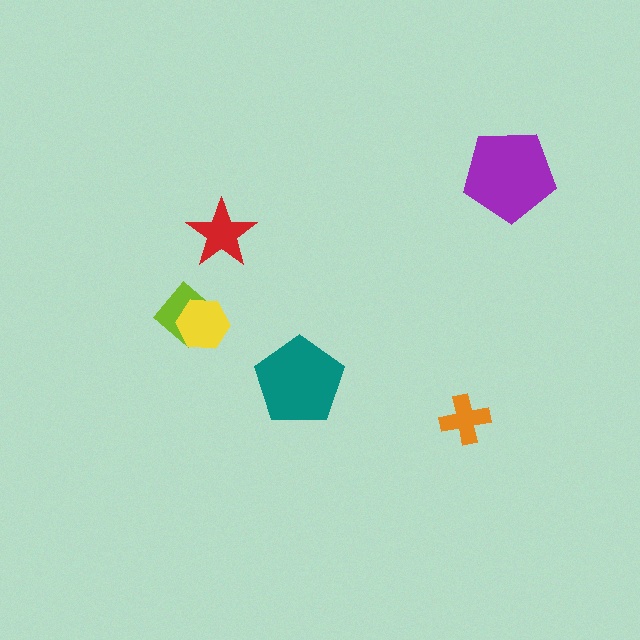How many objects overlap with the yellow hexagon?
1 object overlaps with the yellow hexagon.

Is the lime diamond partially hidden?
Yes, it is partially covered by another shape.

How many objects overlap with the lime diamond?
1 object overlaps with the lime diamond.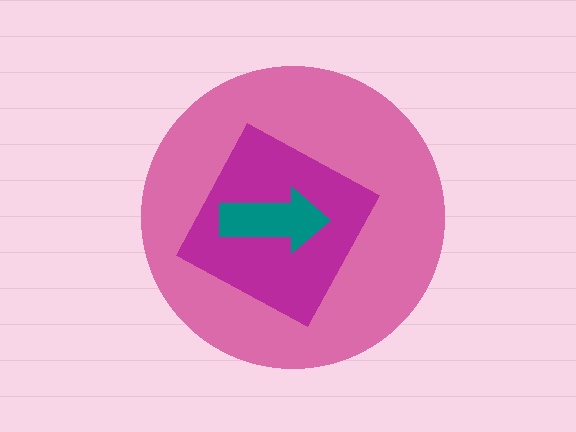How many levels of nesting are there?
3.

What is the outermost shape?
The pink circle.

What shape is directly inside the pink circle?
The magenta square.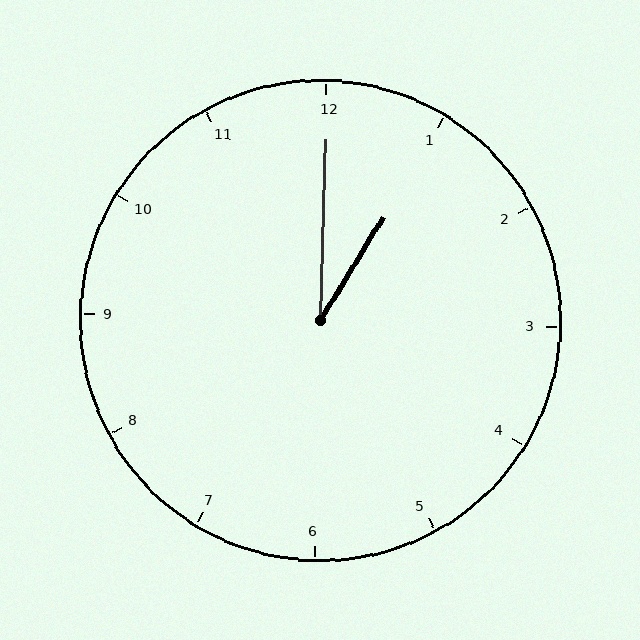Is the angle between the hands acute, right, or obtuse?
It is acute.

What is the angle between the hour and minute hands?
Approximately 30 degrees.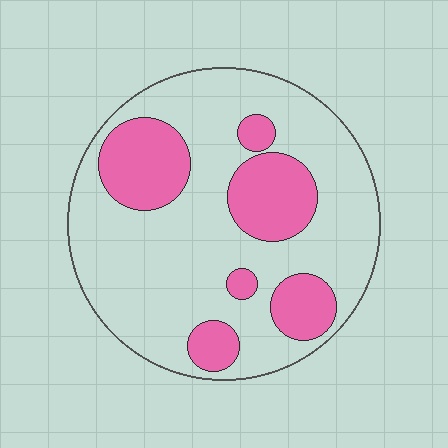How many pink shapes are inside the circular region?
6.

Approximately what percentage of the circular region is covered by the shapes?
Approximately 25%.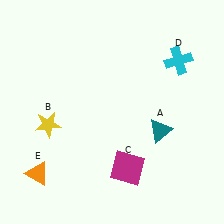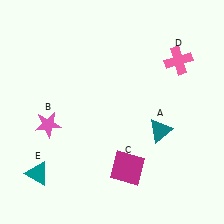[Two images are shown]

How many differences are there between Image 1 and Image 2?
There are 3 differences between the two images.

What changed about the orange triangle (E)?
In Image 1, E is orange. In Image 2, it changed to teal.